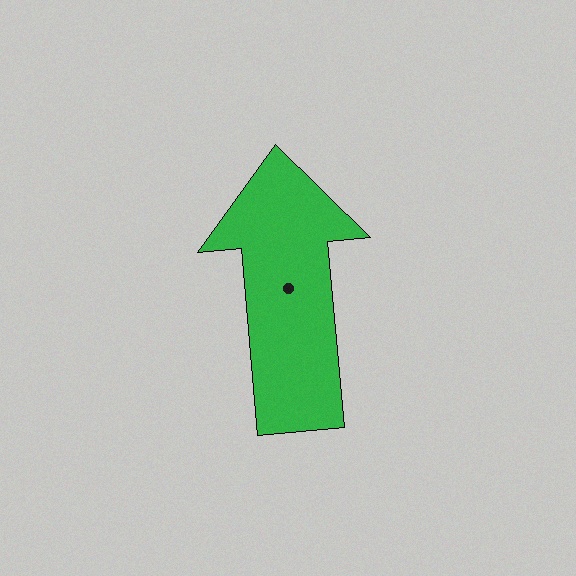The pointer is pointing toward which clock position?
Roughly 12 o'clock.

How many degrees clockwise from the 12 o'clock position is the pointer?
Approximately 355 degrees.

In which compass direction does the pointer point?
North.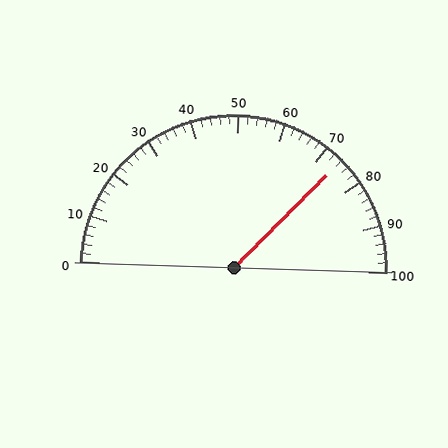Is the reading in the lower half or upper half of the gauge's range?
The reading is in the upper half of the range (0 to 100).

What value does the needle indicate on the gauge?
The needle indicates approximately 74.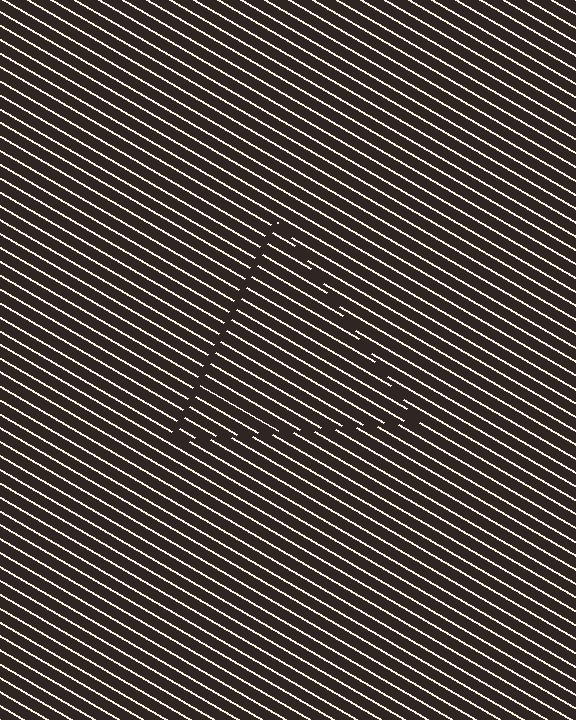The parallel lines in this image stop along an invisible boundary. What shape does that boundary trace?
An illusory triangle. The interior of the shape contains the same grating, shifted by half a period — the contour is defined by the phase discontinuity where line-ends from the inner and outer gratings abut.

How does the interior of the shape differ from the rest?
The interior of the shape contains the same grating, shifted by half a period — the contour is defined by the phase discontinuity where line-ends from the inner and outer gratings abut.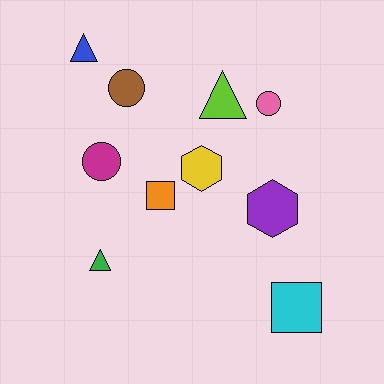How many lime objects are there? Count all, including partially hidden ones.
There is 1 lime object.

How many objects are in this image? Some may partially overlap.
There are 10 objects.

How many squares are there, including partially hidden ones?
There are 2 squares.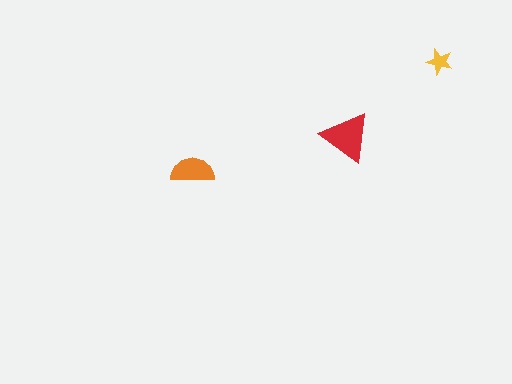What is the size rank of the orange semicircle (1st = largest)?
2nd.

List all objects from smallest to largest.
The yellow star, the orange semicircle, the red triangle.